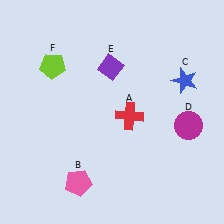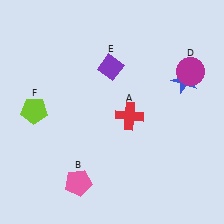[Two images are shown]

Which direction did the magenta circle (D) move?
The magenta circle (D) moved up.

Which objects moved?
The objects that moved are: the magenta circle (D), the lime pentagon (F).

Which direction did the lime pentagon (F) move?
The lime pentagon (F) moved down.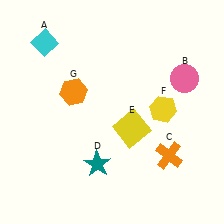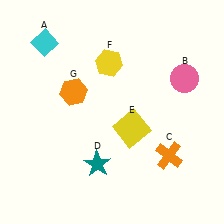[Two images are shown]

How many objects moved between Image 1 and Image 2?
1 object moved between the two images.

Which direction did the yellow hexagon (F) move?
The yellow hexagon (F) moved left.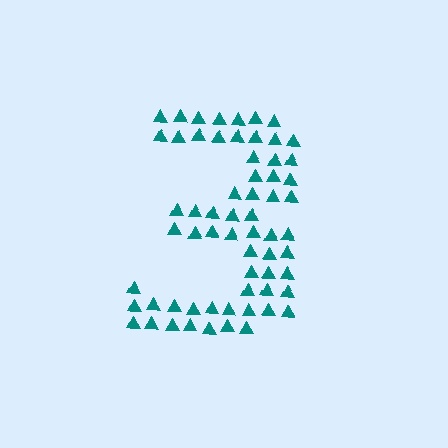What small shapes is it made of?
It is made of small triangles.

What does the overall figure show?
The overall figure shows the digit 3.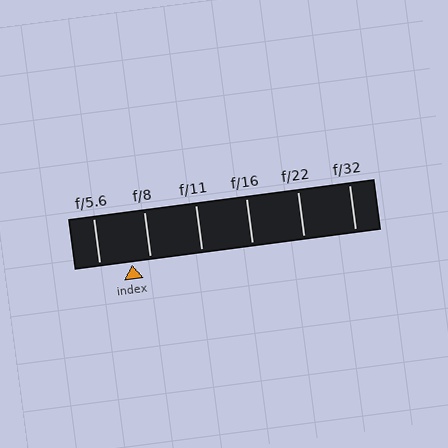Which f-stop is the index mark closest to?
The index mark is closest to f/8.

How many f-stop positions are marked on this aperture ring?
There are 6 f-stop positions marked.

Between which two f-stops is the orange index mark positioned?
The index mark is between f/5.6 and f/8.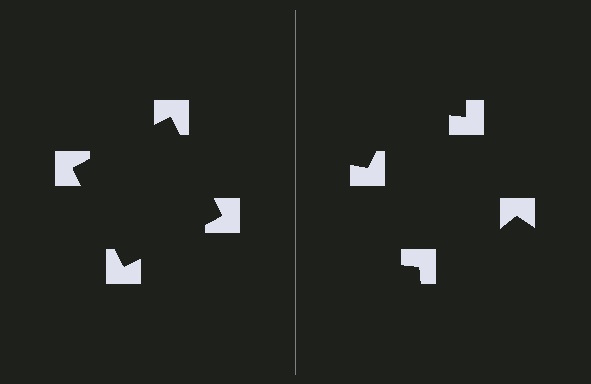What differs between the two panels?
The notched squares are positioned identically on both sides; only the wedge orientations differ. On the left they align to a square; on the right they are misaligned.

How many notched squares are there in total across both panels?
8 — 4 on each side.